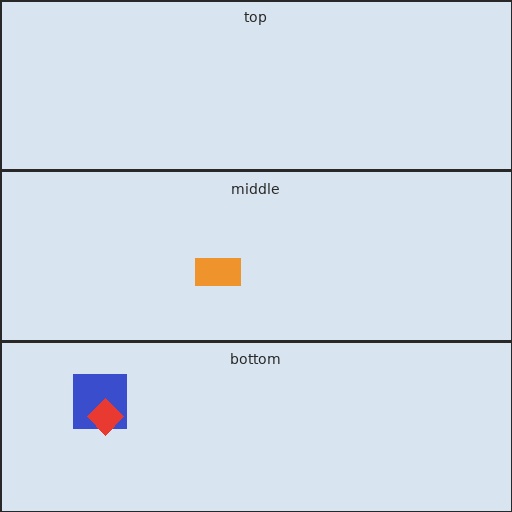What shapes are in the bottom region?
The blue square, the red diamond.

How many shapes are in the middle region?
1.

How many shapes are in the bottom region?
2.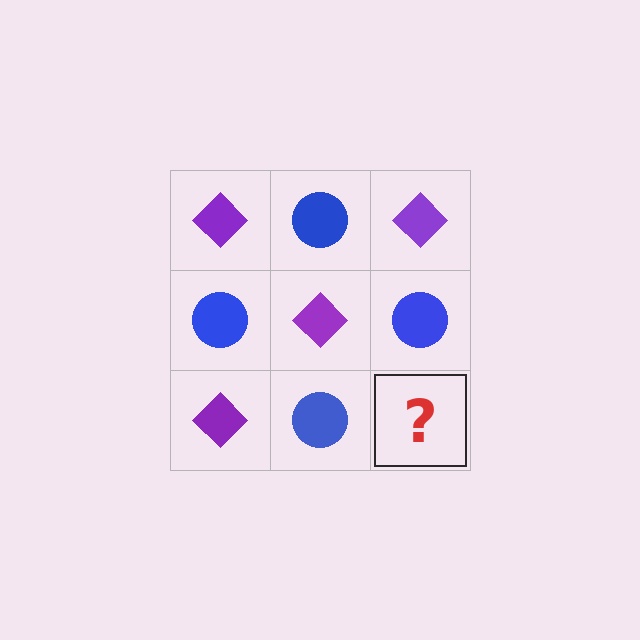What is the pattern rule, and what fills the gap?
The rule is that it alternates purple diamond and blue circle in a checkerboard pattern. The gap should be filled with a purple diamond.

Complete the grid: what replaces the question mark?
The question mark should be replaced with a purple diamond.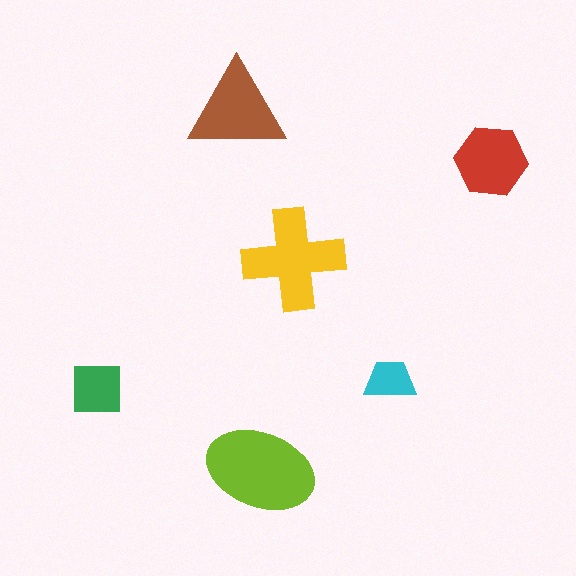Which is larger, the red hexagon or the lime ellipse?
The lime ellipse.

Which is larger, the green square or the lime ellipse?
The lime ellipse.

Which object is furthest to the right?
The red hexagon is rightmost.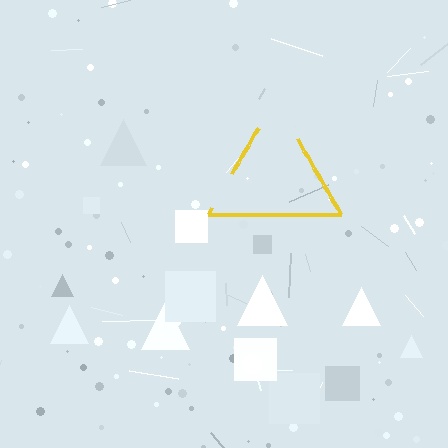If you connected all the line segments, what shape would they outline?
They would outline a triangle.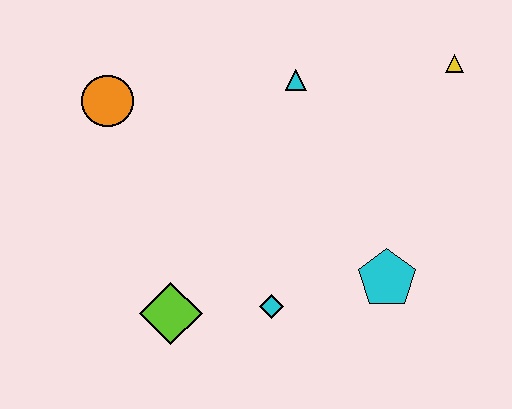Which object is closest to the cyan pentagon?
The cyan diamond is closest to the cyan pentagon.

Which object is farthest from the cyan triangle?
The lime diamond is farthest from the cyan triangle.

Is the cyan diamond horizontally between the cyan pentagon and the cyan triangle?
No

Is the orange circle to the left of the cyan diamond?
Yes